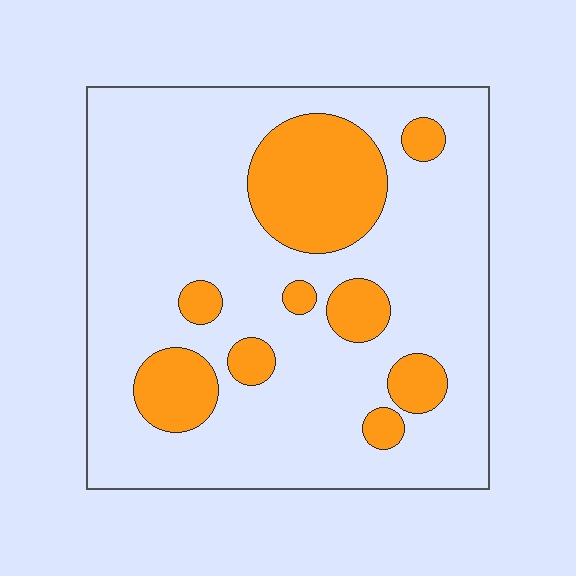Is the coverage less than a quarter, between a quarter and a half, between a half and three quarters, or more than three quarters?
Less than a quarter.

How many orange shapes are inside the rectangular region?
9.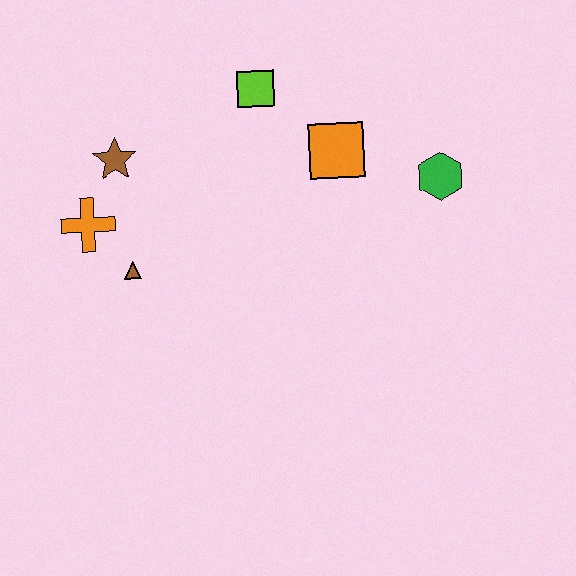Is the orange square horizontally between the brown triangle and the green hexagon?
Yes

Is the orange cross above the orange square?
No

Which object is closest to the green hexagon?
The orange square is closest to the green hexagon.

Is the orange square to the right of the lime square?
Yes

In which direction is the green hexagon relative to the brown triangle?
The green hexagon is to the right of the brown triangle.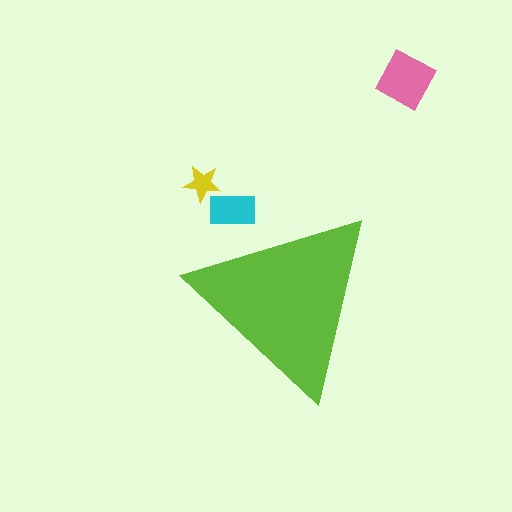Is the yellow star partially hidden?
No, the yellow star is fully visible.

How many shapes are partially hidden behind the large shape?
1 shape is partially hidden.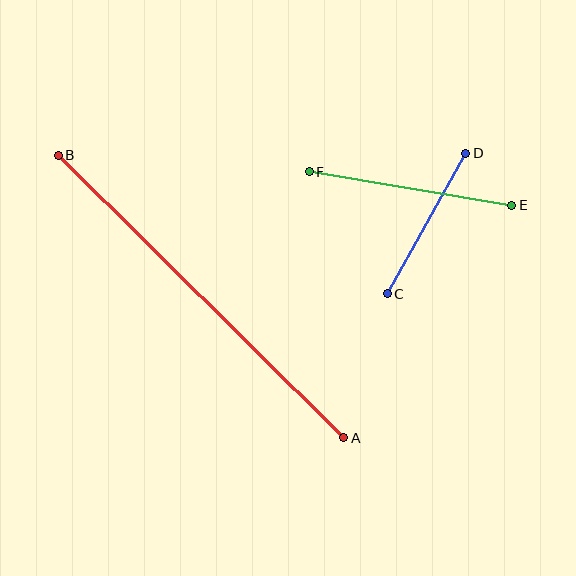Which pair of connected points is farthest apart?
Points A and B are farthest apart.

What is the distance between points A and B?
The distance is approximately 402 pixels.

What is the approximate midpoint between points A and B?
The midpoint is at approximately (201, 297) pixels.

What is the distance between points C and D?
The distance is approximately 161 pixels.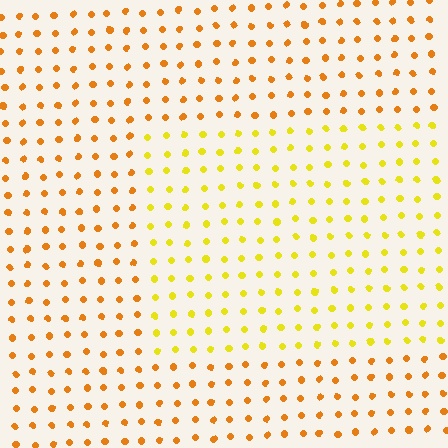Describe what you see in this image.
The image is filled with small orange elements in a uniform arrangement. A rectangle-shaped region is visible where the elements are tinted to a slightly different hue, forming a subtle color boundary.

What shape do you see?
I see a rectangle.